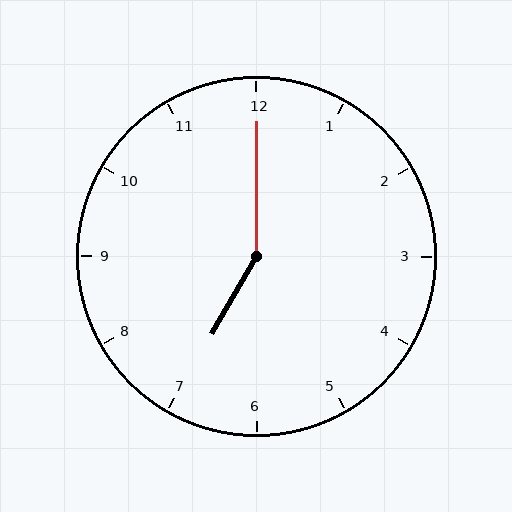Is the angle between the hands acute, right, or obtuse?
It is obtuse.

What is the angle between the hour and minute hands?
Approximately 150 degrees.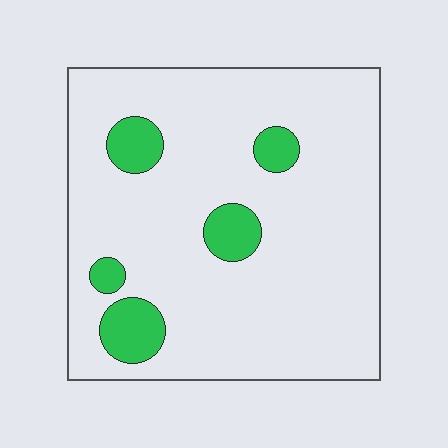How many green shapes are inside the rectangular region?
5.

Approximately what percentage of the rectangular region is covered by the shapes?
Approximately 10%.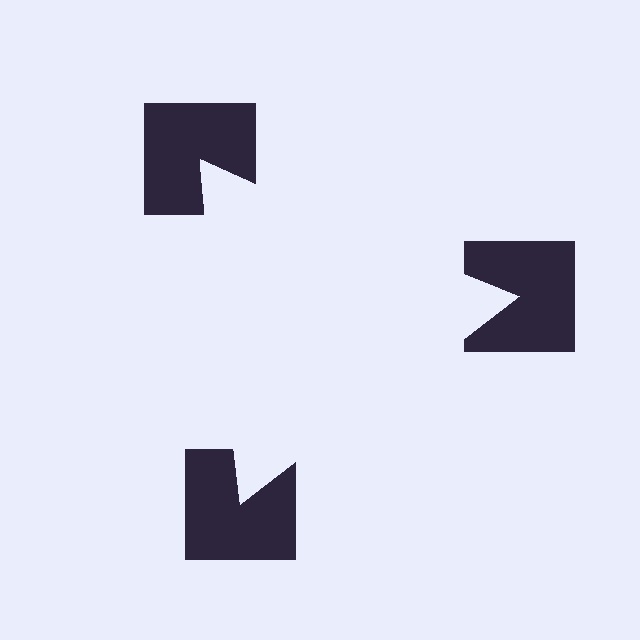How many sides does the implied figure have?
3 sides.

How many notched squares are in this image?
There are 3 — one at each vertex of the illusory triangle.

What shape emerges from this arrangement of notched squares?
An illusory triangle — its edges are inferred from the aligned wedge cuts in the notched squares, not physically drawn.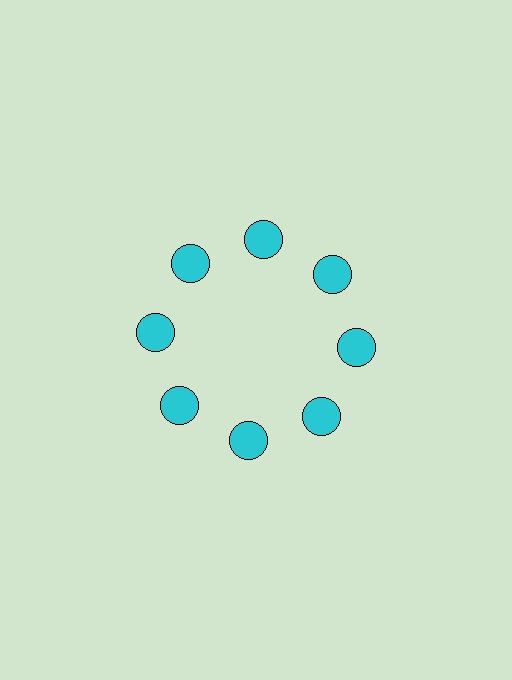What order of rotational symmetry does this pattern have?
This pattern has 8-fold rotational symmetry.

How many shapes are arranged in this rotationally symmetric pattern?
There are 8 shapes, arranged in 8 groups of 1.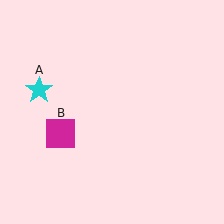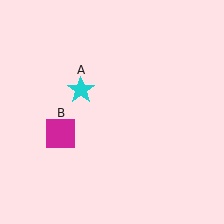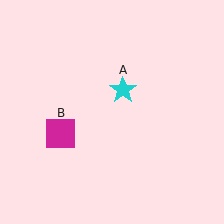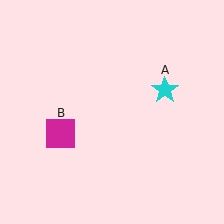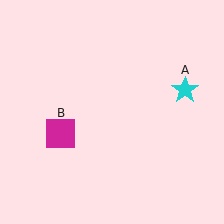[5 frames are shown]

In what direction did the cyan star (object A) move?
The cyan star (object A) moved right.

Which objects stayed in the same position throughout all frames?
Magenta square (object B) remained stationary.